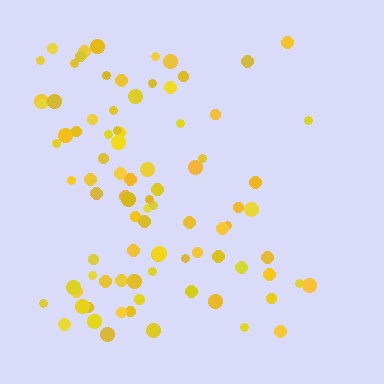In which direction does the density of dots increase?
From right to left, with the left side densest.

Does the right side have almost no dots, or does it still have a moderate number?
Still a moderate number, just noticeably fewer than the left.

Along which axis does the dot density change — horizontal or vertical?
Horizontal.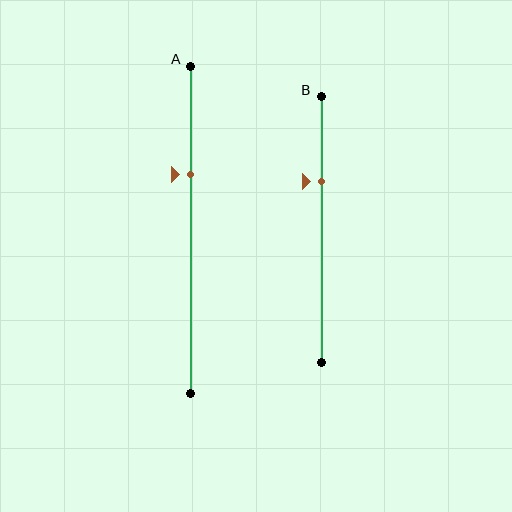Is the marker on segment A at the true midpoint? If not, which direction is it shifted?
No, the marker on segment A is shifted upward by about 17% of the segment length.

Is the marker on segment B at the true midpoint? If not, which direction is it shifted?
No, the marker on segment B is shifted upward by about 18% of the segment length.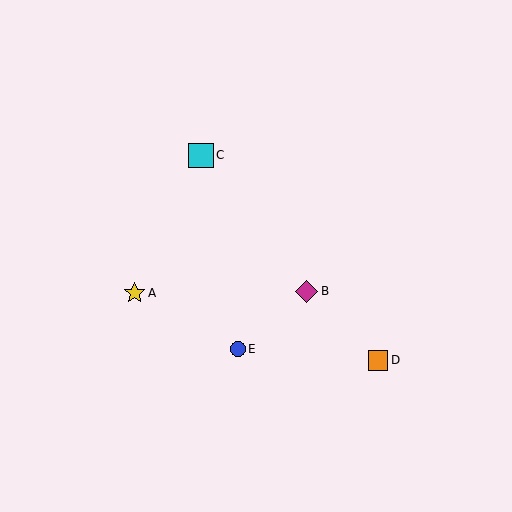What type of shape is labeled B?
Shape B is a magenta diamond.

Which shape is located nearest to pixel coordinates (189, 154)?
The cyan square (labeled C) at (201, 155) is nearest to that location.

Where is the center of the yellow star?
The center of the yellow star is at (135, 293).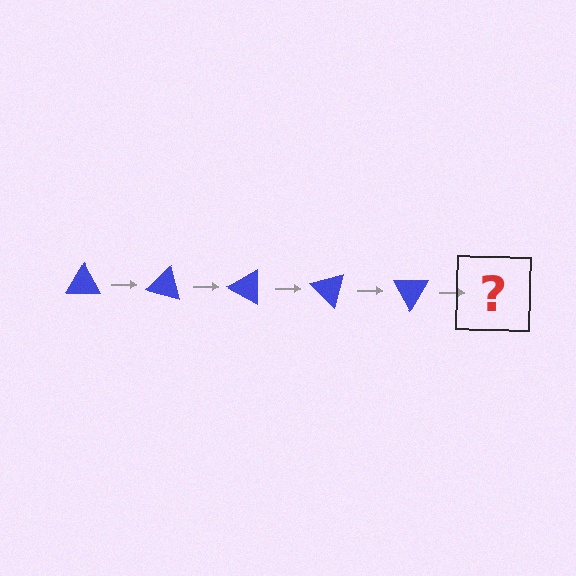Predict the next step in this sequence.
The next step is a blue triangle rotated 75 degrees.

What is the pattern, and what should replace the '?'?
The pattern is that the triangle rotates 15 degrees each step. The '?' should be a blue triangle rotated 75 degrees.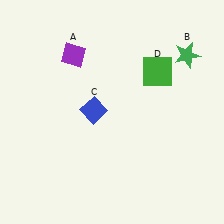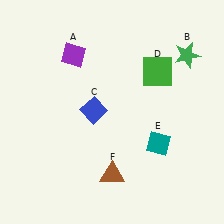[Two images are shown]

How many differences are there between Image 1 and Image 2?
There are 2 differences between the two images.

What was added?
A teal diamond (E), a brown triangle (F) were added in Image 2.